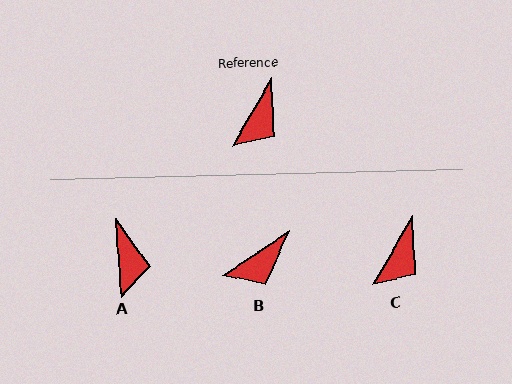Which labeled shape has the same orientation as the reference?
C.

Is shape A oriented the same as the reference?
No, it is off by about 34 degrees.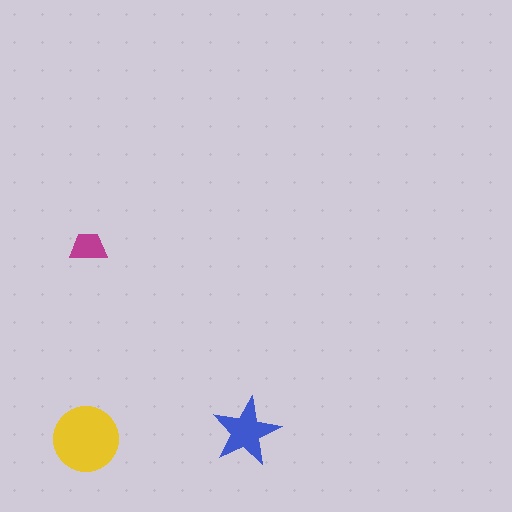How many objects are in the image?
There are 3 objects in the image.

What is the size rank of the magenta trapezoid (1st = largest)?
3rd.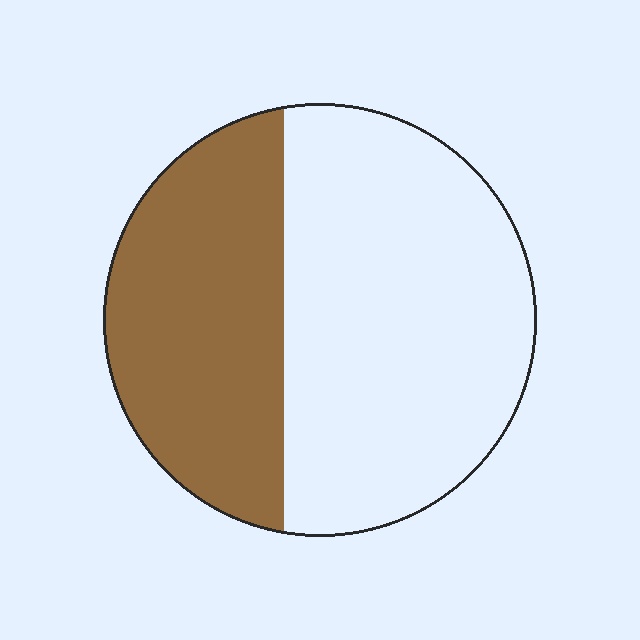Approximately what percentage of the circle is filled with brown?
Approximately 40%.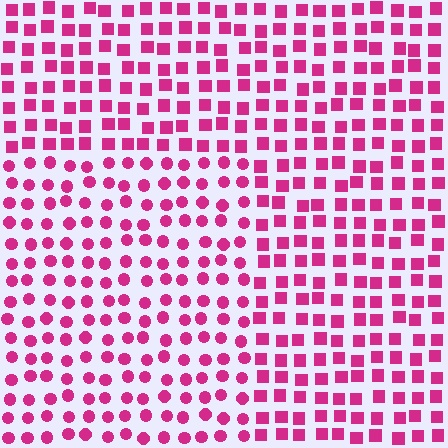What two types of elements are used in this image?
The image uses circles inside the rectangle region and squares outside it.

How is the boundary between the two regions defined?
The boundary is defined by a change in element shape: circles inside vs. squares outside. All elements share the same color and spacing.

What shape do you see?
I see a rectangle.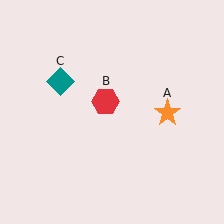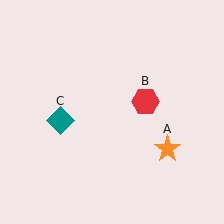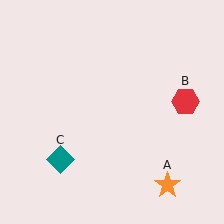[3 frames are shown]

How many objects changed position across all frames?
3 objects changed position: orange star (object A), red hexagon (object B), teal diamond (object C).